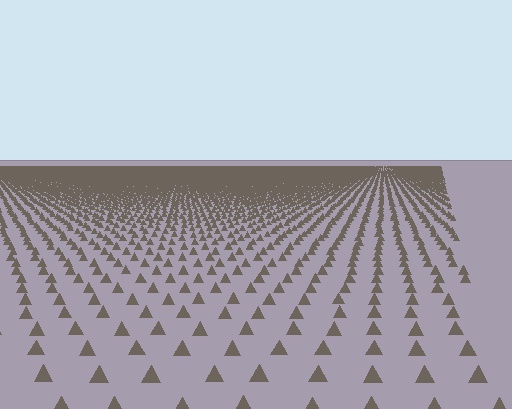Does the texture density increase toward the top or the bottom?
Density increases toward the top.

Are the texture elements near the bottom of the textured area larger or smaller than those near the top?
Larger. Near the bottom, elements are closer to the viewer and appear at a bigger on-screen size.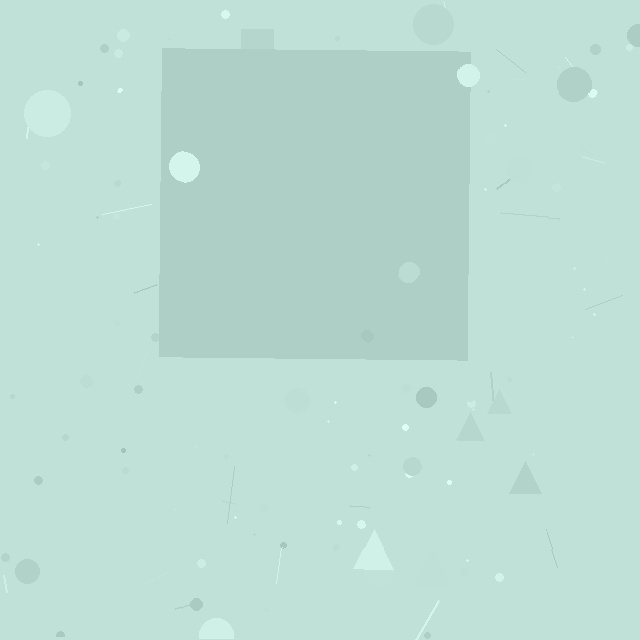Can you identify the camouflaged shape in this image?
The camouflaged shape is a square.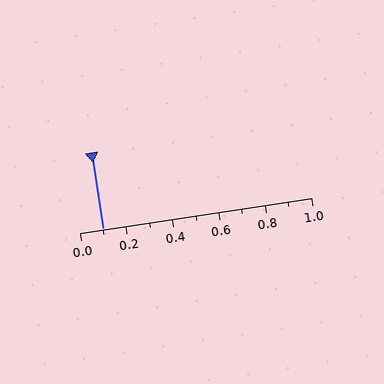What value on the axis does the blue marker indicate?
The marker indicates approximately 0.1.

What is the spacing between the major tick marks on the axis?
The major ticks are spaced 0.2 apart.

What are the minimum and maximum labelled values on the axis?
The axis runs from 0.0 to 1.0.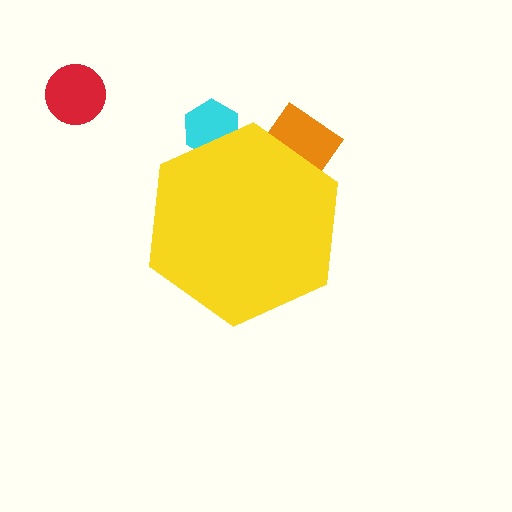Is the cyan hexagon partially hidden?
Yes, the cyan hexagon is partially hidden behind the yellow hexagon.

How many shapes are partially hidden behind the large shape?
2 shapes are partially hidden.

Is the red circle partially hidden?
No, the red circle is fully visible.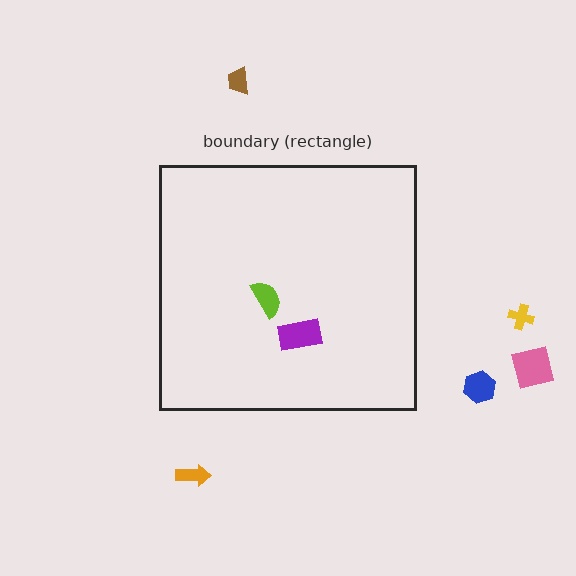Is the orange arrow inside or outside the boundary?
Outside.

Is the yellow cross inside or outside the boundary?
Outside.